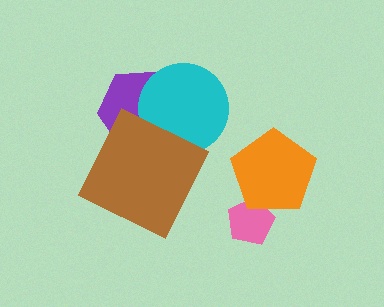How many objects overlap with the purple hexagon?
2 objects overlap with the purple hexagon.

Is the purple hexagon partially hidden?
Yes, it is partially covered by another shape.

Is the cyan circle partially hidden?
Yes, it is partially covered by another shape.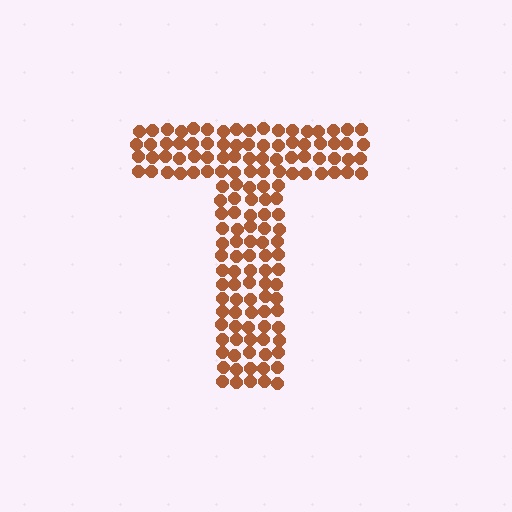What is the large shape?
The large shape is the letter T.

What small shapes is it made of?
It is made of small circles.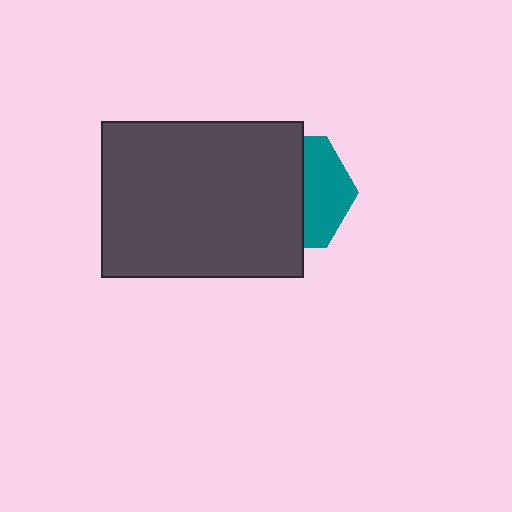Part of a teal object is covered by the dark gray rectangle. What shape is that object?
It is a hexagon.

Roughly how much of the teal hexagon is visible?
A small part of it is visible (roughly 40%).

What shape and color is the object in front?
The object in front is a dark gray rectangle.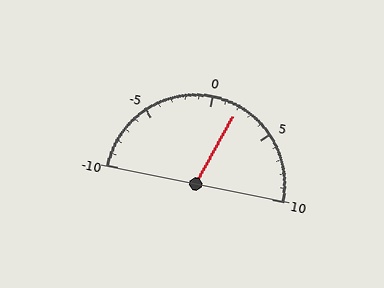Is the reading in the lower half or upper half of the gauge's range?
The reading is in the upper half of the range (-10 to 10).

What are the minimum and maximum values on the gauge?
The gauge ranges from -10 to 10.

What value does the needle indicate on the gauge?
The needle indicates approximately 2.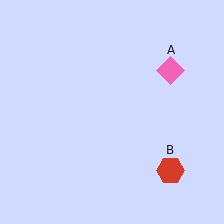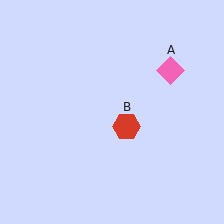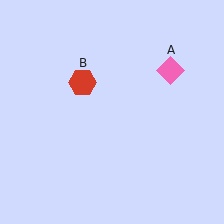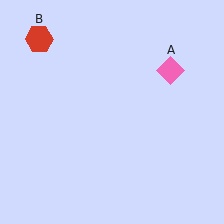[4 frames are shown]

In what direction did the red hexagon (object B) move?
The red hexagon (object B) moved up and to the left.